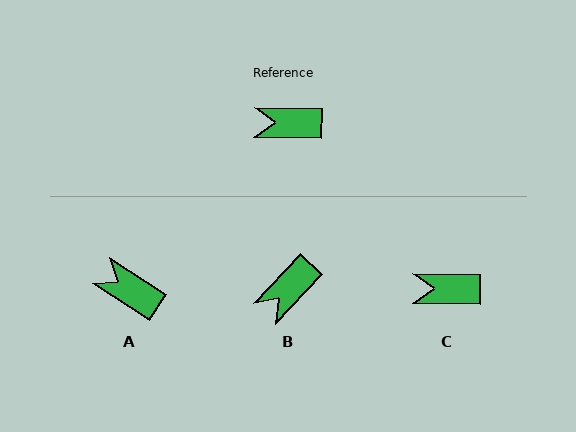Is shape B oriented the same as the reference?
No, it is off by about 48 degrees.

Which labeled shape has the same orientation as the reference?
C.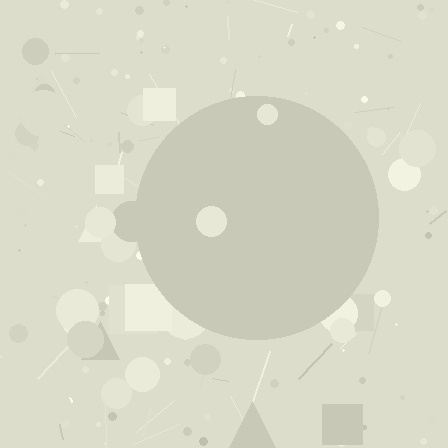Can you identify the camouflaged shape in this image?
The camouflaged shape is a circle.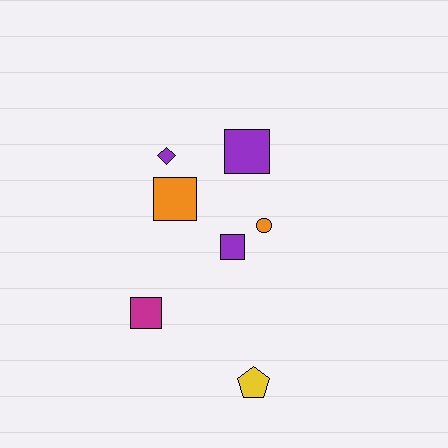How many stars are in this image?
There are no stars.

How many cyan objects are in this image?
There are no cyan objects.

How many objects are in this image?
There are 7 objects.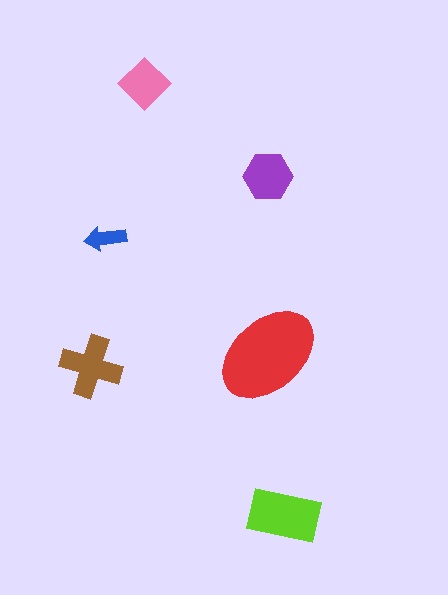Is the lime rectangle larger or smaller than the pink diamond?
Larger.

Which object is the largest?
The red ellipse.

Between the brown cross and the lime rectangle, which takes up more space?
The lime rectangle.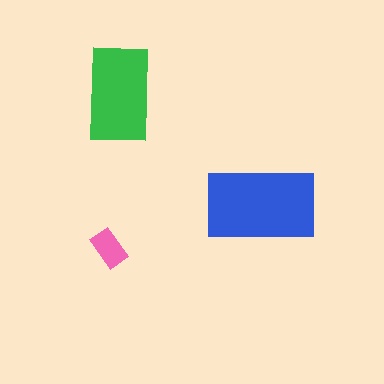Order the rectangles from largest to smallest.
the blue one, the green one, the pink one.